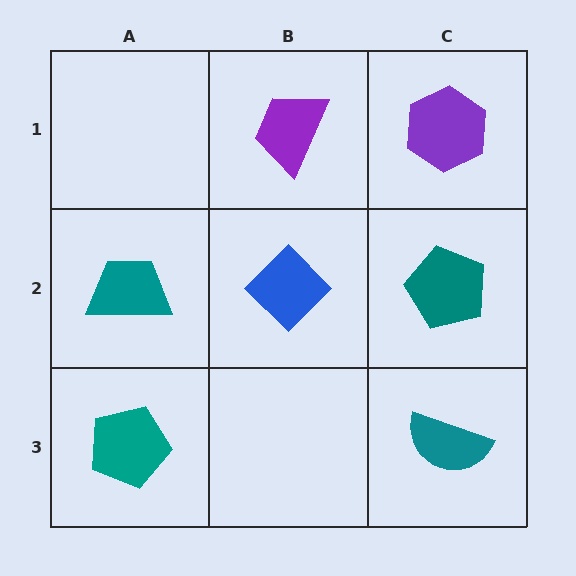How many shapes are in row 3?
2 shapes.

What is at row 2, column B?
A blue diamond.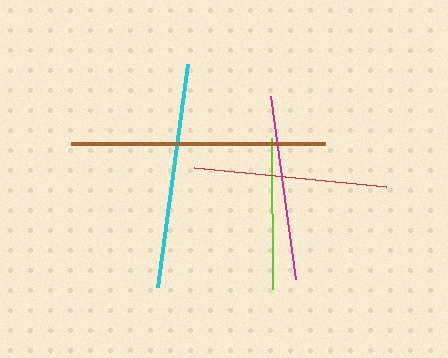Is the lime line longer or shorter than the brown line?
The brown line is longer than the lime line.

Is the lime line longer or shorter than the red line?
The red line is longer than the lime line.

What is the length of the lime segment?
The lime segment is approximately 151 pixels long.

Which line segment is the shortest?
The lime line is the shortest at approximately 151 pixels.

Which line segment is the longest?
The brown line is the longest at approximately 254 pixels.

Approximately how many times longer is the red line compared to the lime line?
The red line is approximately 1.3 times the length of the lime line.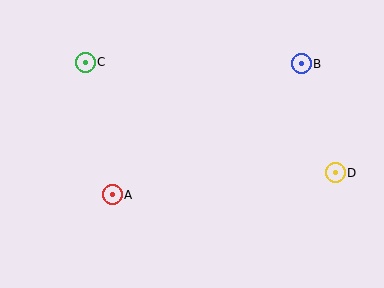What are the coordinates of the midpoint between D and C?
The midpoint between D and C is at (210, 118).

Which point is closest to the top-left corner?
Point C is closest to the top-left corner.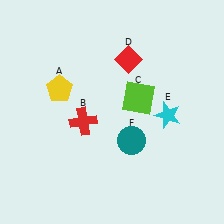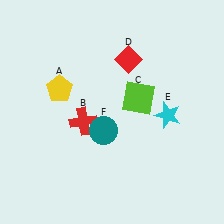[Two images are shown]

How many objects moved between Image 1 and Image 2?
1 object moved between the two images.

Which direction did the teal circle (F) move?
The teal circle (F) moved left.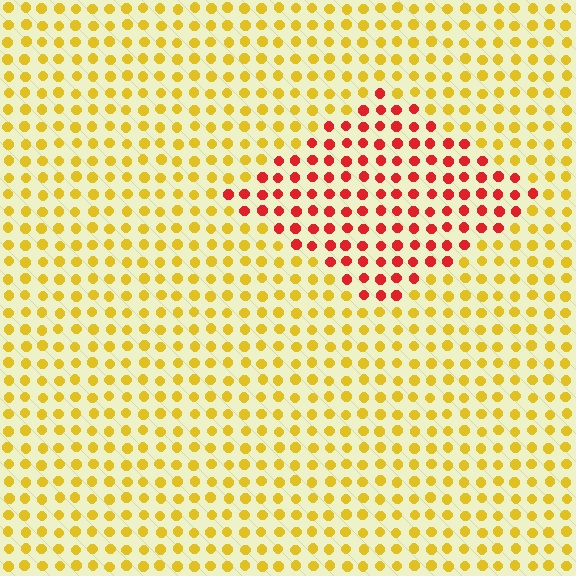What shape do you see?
I see a diamond.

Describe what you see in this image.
The image is filled with small yellow elements in a uniform arrangement. A diamond-shaped region is visible where the elements are tinted to a slightly different hue, forming a subtle color boundary.